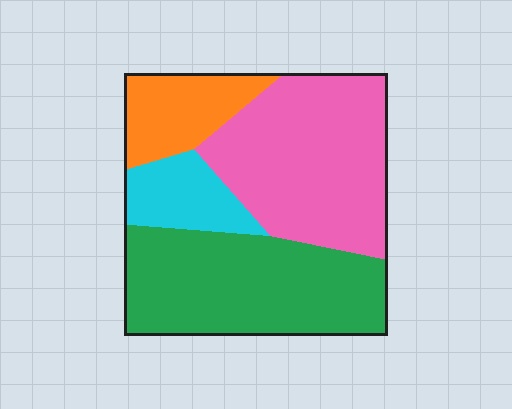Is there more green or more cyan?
Green.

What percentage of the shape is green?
Green covers around 35% of the shape.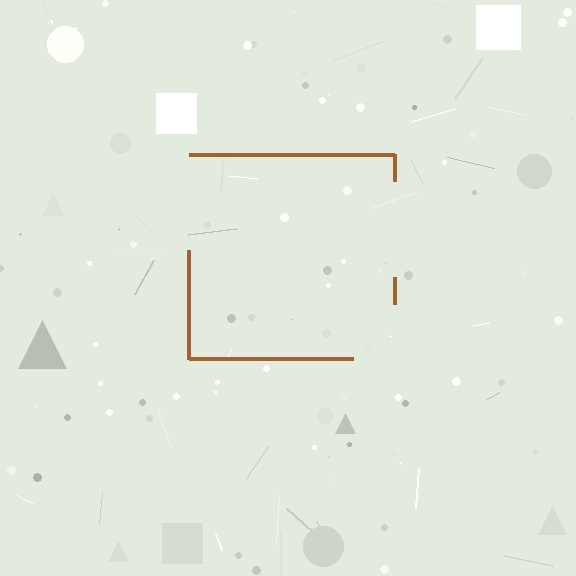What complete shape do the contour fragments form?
The contour fragments form a square.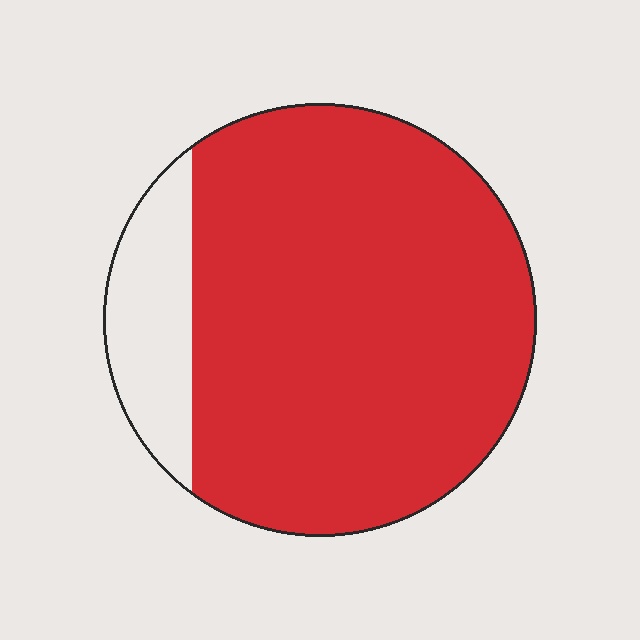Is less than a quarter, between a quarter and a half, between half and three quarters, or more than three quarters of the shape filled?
More than three quarters.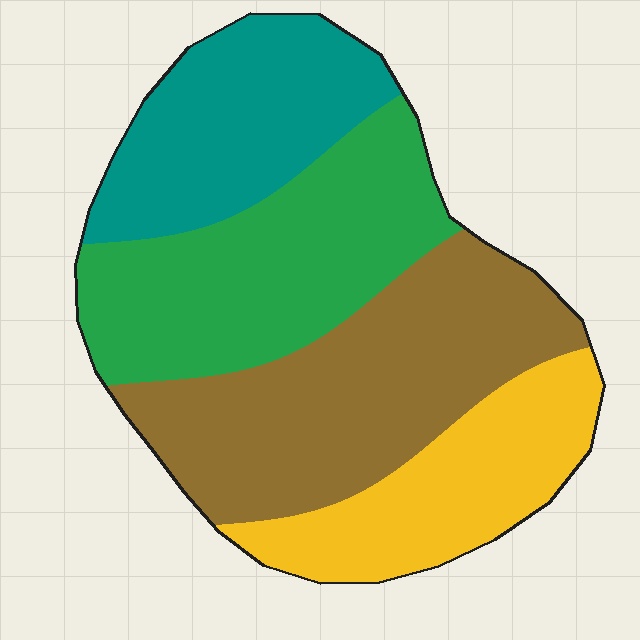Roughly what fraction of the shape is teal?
Teal takes up between a sixth and a third of the shape.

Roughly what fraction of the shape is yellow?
Yellow covers around 20% of the shape.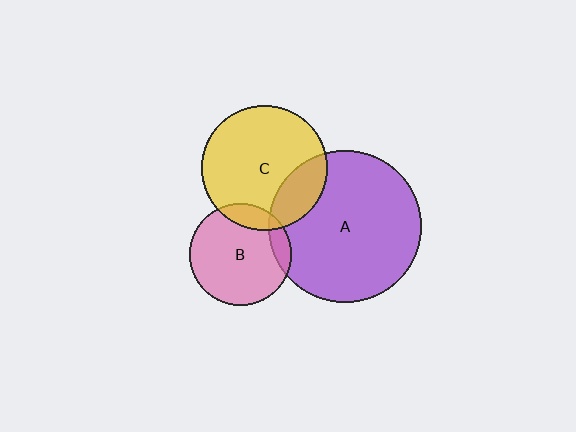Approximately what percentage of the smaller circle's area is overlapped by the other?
Approximately 10%.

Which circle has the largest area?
Circle A (purple).